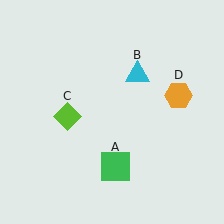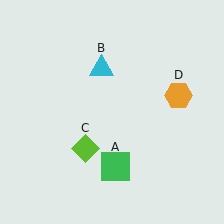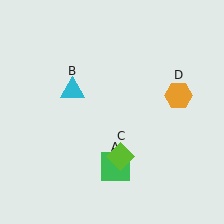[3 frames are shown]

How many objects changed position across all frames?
2 objects changed position: cyan triangle (object B), lime diamond (object C).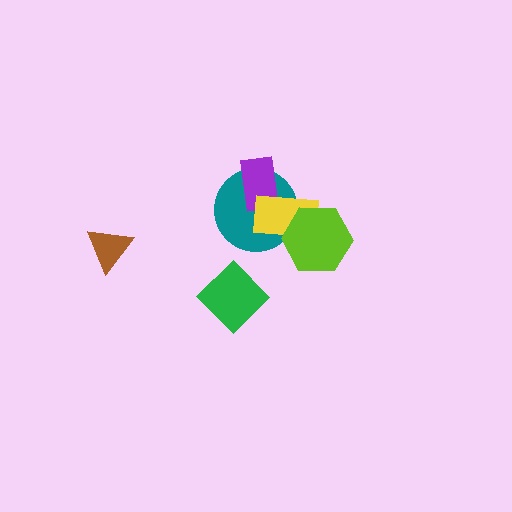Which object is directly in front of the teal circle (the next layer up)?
The purple rectangle is directly in front of the teal circle.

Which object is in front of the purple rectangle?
The yellow rectangle is in front of the purple rectangle.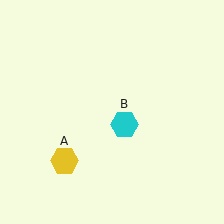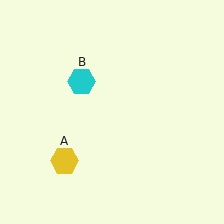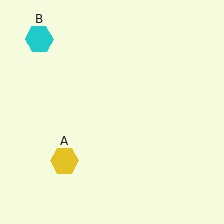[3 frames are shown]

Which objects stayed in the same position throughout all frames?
Yellow hexagon (object A) remained stationary.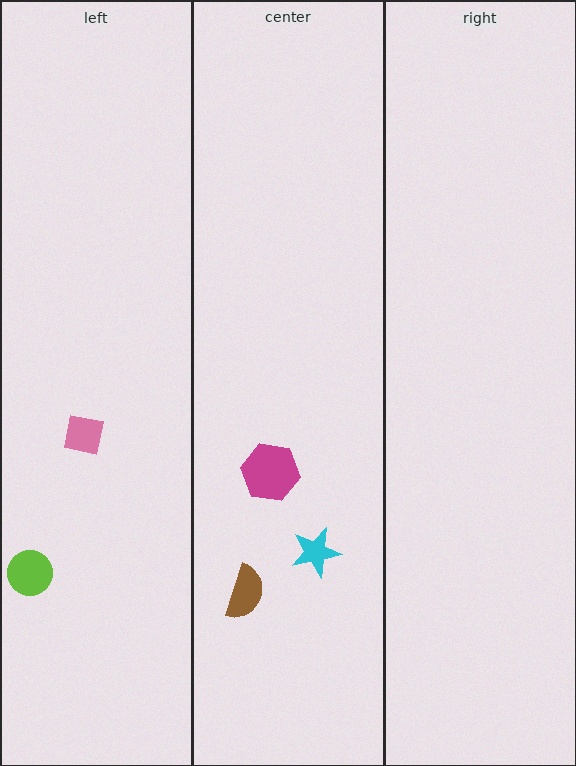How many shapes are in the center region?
3.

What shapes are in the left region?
The pink square, the lime circle.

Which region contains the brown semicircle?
The center region.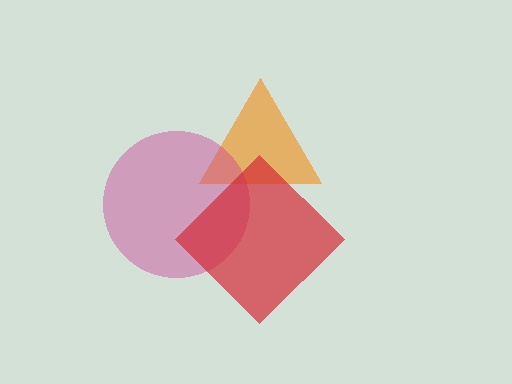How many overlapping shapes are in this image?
There are 3 overlapping shapes in the image.